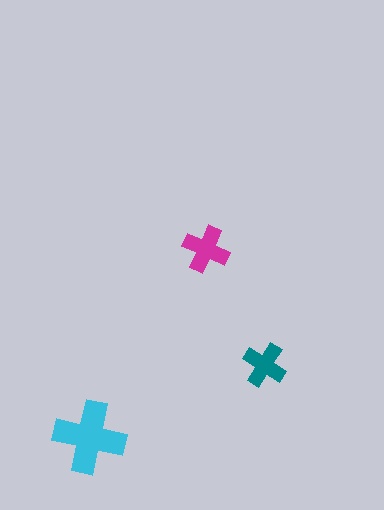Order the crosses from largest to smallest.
the cyan one, the magenta one, the teal one.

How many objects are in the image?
There are 3 objects in the image.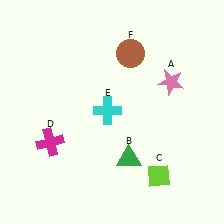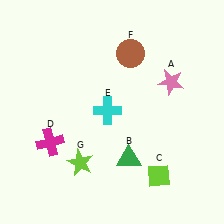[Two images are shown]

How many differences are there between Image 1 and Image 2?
There is 1 difference between the two images.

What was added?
A lime star (G) was added in Image 2.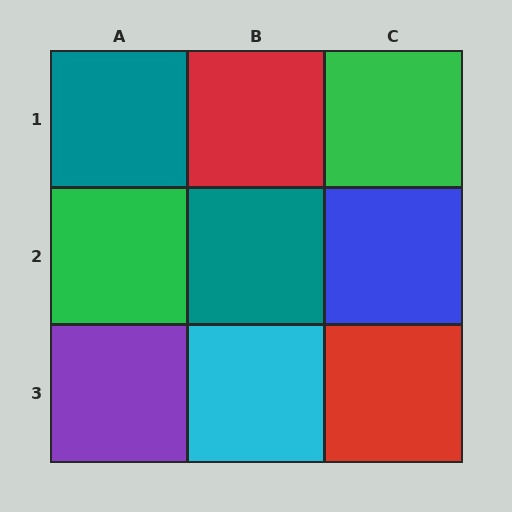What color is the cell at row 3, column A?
Purple.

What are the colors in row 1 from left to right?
Teal, red, green.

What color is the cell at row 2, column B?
Teal.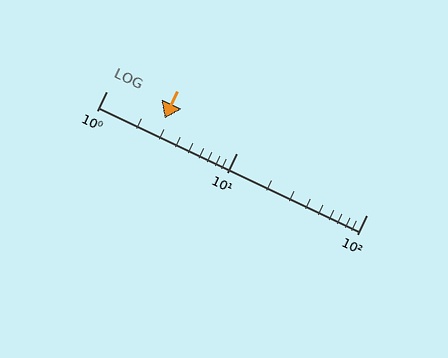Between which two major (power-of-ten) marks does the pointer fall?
The pointer is between 1 and 10.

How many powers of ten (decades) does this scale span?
The scale spans 2 decades, from 1 to 100.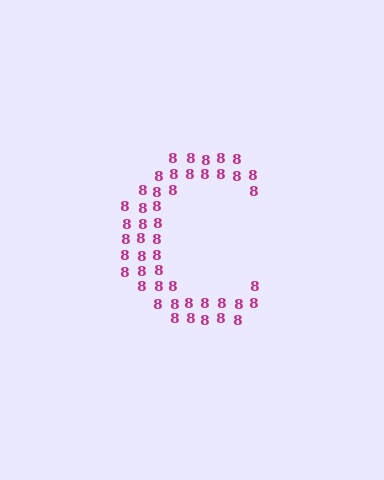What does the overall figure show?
The overall figure shows the letter C.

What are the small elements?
The small elements are digit 8's.